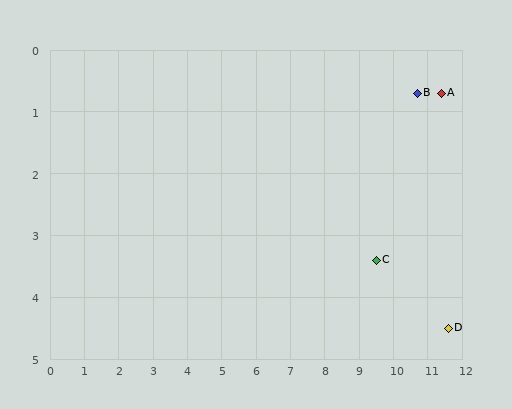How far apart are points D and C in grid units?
Points D and C are about 2.4 grid units apart.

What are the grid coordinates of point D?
Point D is at approximately (11.6, 4.5).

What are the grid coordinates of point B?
Point B is at approximately (10.7, 0.7).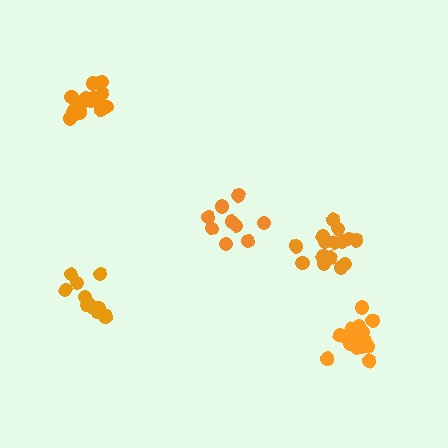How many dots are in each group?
Group 1: 11 dots, Group 2: 17 dots, Group 3: 17 dots, Group 4: 11 dots, Group 5: 16 dots (72 total).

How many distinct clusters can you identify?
There are 5 distinct clusters.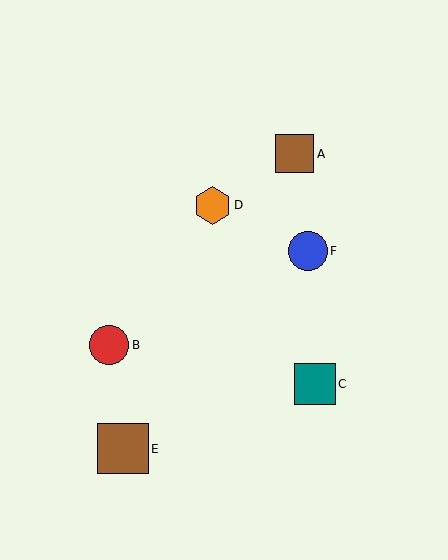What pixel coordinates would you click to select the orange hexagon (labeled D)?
Click at (213, 205) to select the orange hexagon D.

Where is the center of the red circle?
The center of the red circle is at (109, 345).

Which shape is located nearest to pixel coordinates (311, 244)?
The blue circle (labeled F) at (308, 251) is nearest to that location.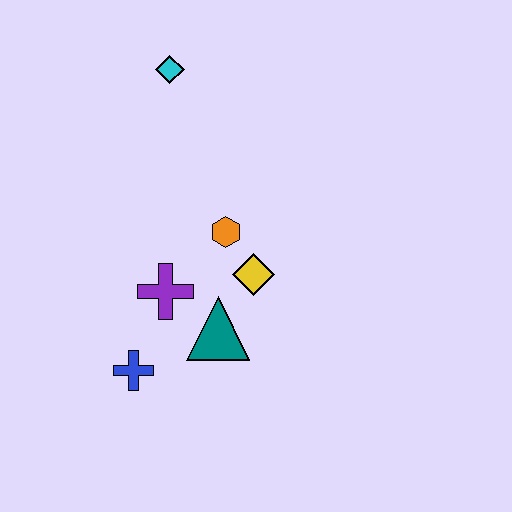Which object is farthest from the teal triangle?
The cyan diamond is farthest from the teal triangle.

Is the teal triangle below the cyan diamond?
Yes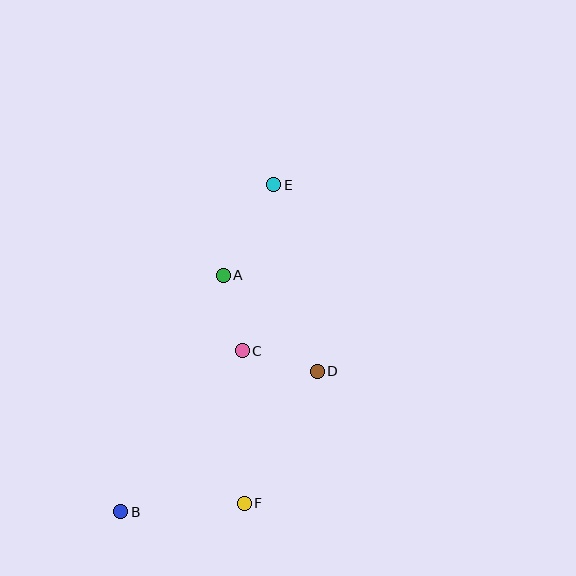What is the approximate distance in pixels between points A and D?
The distance between A and D is approximately 135 pixels.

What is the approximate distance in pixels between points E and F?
The distance between E and F is approximately 320 pixels.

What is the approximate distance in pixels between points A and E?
The distance between A and E is approximately 103 pixels.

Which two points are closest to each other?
Points C and D are closest to each other.